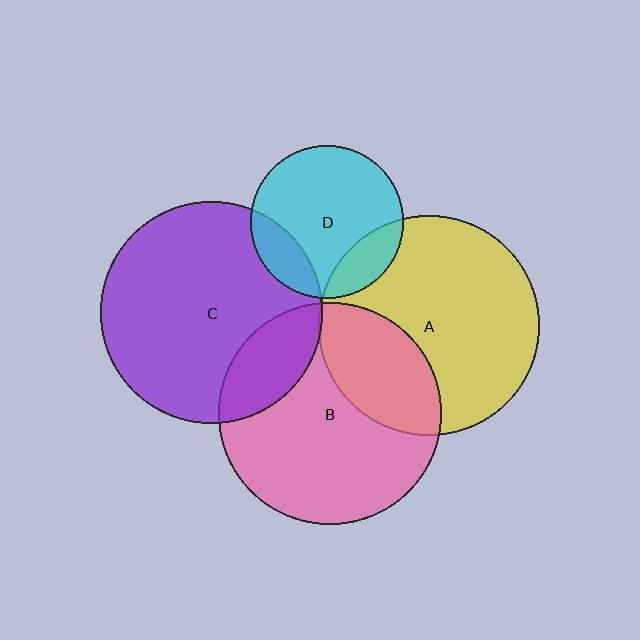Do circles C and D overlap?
Yes.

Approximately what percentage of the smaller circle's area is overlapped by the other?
Approximately 15%.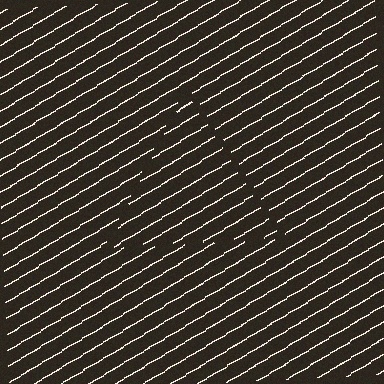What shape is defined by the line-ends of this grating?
An illusory triangle. The interior of the shape contains the same grating, shifted by half a period — the contour is defined by the phase discontinuity where line-ends from the inner and outer gratings abut.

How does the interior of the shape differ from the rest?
The interior of the shape contains the same grating, shifted by half a period — the contour is defined by the phase discontinuity where line-ends from the inner and outer gratings abut.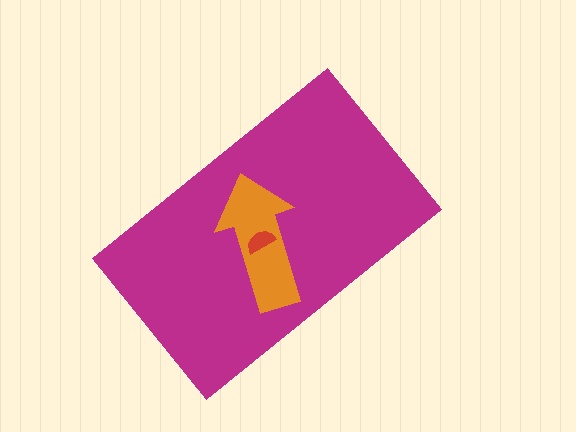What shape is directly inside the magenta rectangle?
The orange arrow.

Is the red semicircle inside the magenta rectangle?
Yes.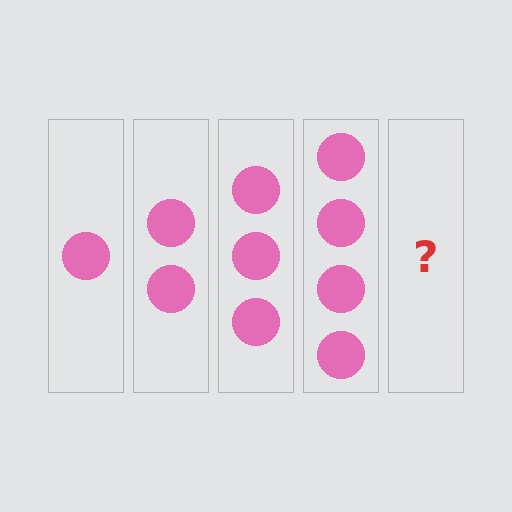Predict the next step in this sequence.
The next step is 5 circles.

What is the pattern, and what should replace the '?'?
The pattern is that each step adds one more circle. The '?' should be 5 circles.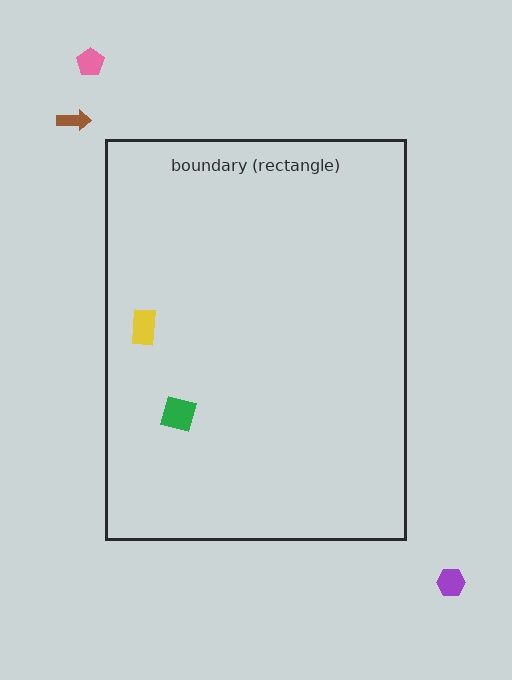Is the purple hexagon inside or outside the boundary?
Outside.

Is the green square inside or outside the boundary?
Inside.